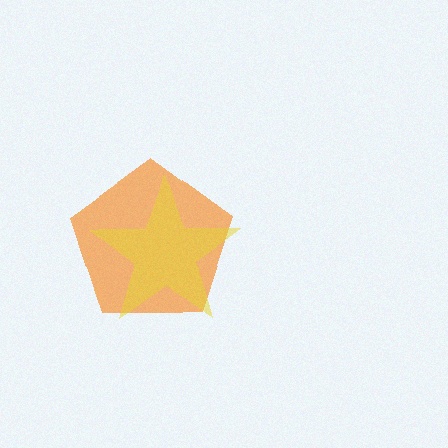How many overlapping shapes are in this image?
There are 2 overlapping shapes in the image.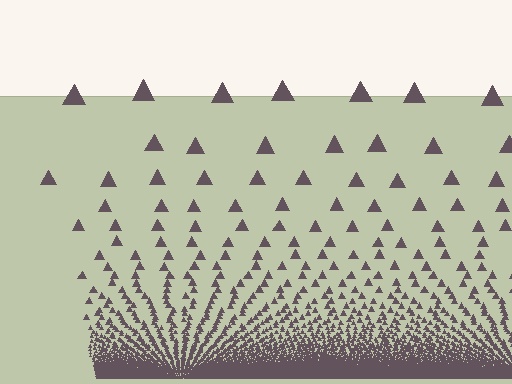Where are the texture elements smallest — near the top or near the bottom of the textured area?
Near the bottom.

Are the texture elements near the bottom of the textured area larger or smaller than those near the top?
Smaller. The gradient is inverted — elements near the bottom are smaller and denser.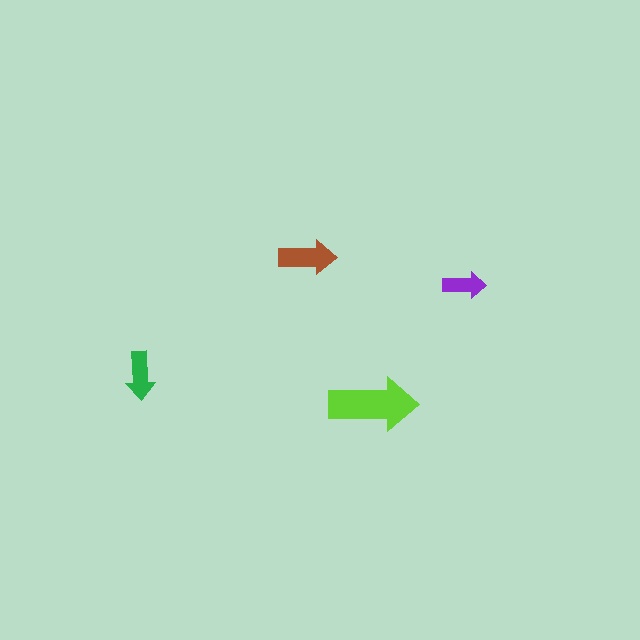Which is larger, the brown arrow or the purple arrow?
The brown one.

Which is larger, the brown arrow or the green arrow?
The brown one.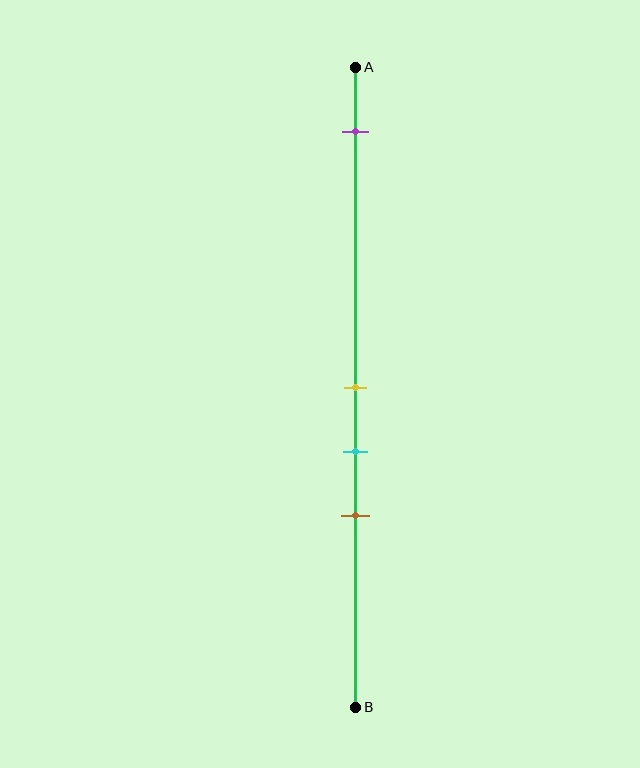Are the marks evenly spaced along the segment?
No, the marks are not evenly spaced.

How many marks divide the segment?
There are 4 marks dividing the segment.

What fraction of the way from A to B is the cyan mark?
The cyan mark is approximately 60% (0.6) of the way from A to B.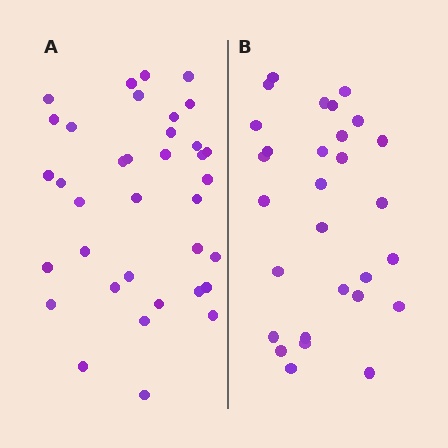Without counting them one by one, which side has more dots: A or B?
Region A (the left region) has more dots.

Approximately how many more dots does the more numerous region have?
Region A has roughly 8 or so more dots than region B.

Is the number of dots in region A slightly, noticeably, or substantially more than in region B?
Region A has only slightly more — the two regions are fairly close. The ratio is roughly 1.2 to 1.